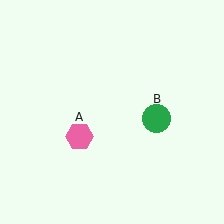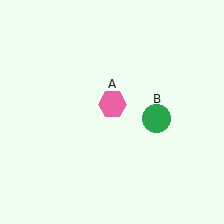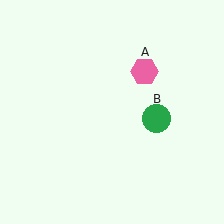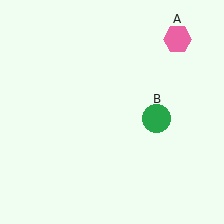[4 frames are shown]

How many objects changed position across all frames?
1 object changed position: pink hexagon (object A).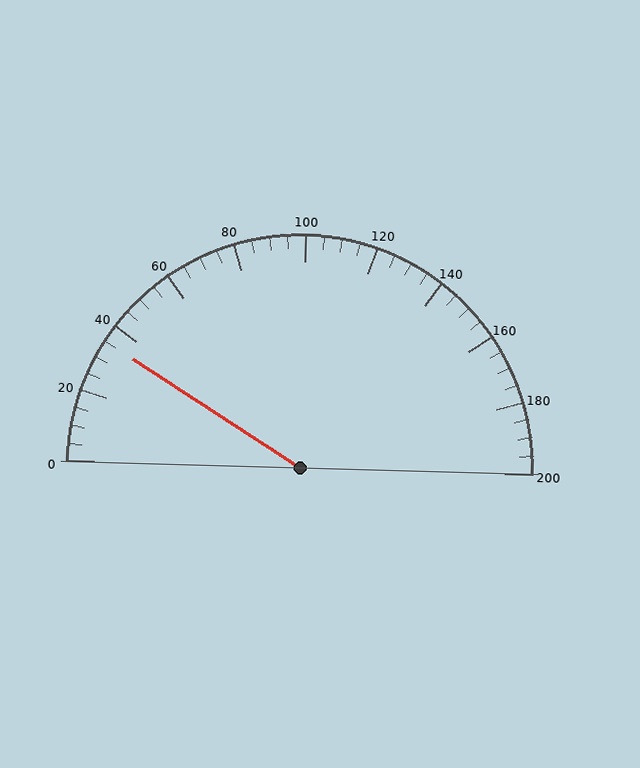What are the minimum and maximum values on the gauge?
The gauge ranges from 0 to 200.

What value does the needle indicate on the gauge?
The needle indicates approximately 35.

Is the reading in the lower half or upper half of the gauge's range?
The reading is in the lower half of the range (0 to 200).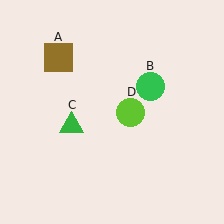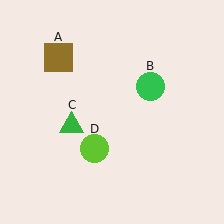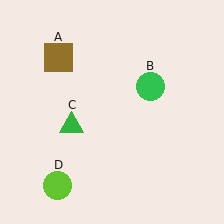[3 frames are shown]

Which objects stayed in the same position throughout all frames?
Brown square (object A) and green circle (object B) and green triangle (object C) remained stationary.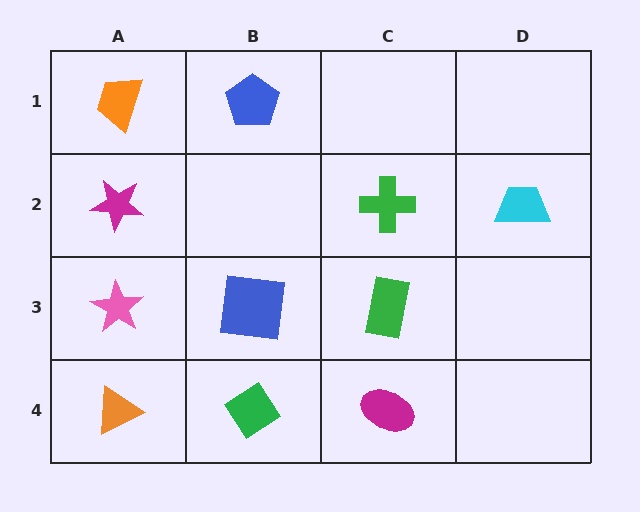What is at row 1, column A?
An orange trapezoid.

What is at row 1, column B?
A blue pentagon.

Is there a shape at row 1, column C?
No, that cell is empty.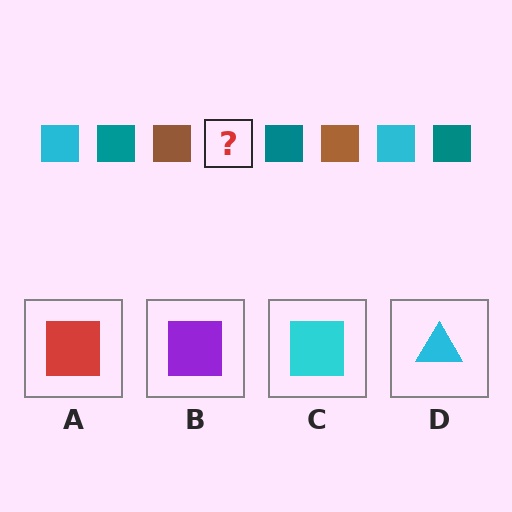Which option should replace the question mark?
Option C.